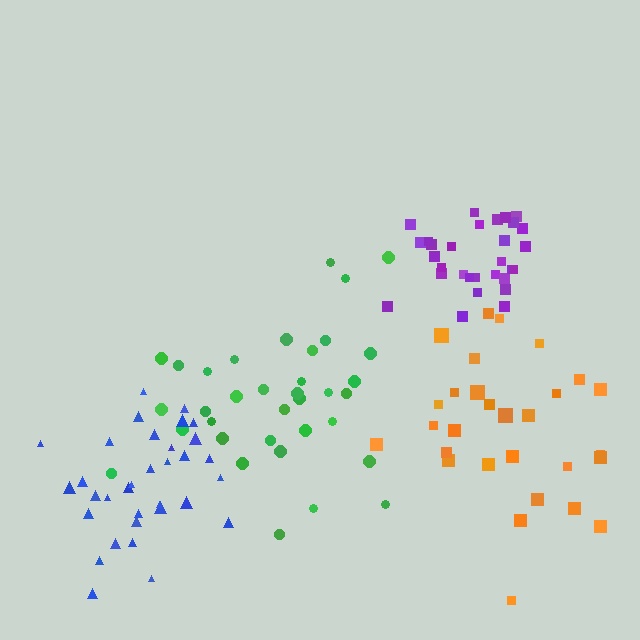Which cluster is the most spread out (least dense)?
Orange.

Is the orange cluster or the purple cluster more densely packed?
Purple.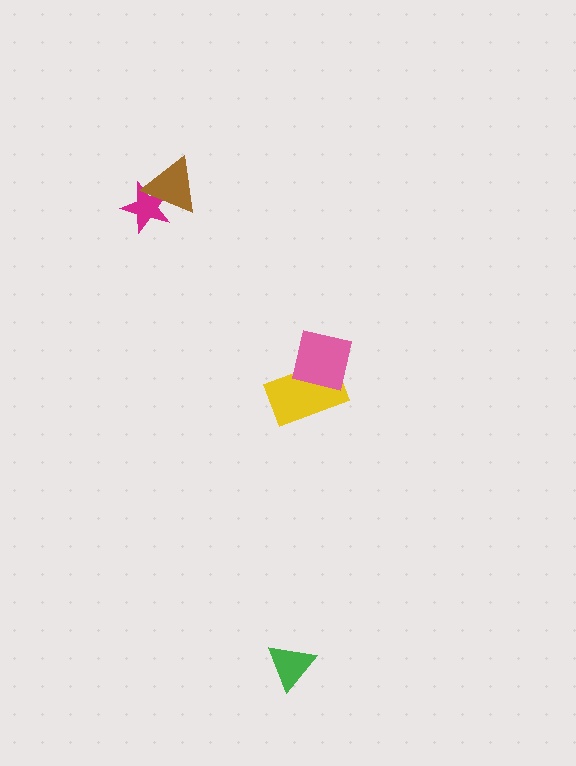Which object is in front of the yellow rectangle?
The pink square is in front of the yellow rectangle.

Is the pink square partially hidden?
No, no other shape covers it.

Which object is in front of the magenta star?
The brown triangle is in front of the magenta star.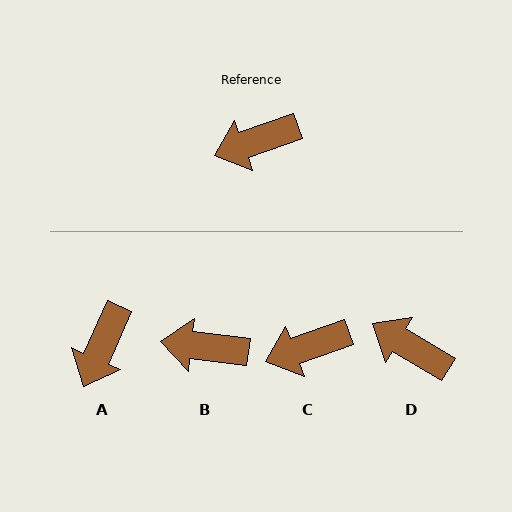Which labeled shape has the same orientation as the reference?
C.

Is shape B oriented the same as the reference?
No, it is off by about 27 degrees.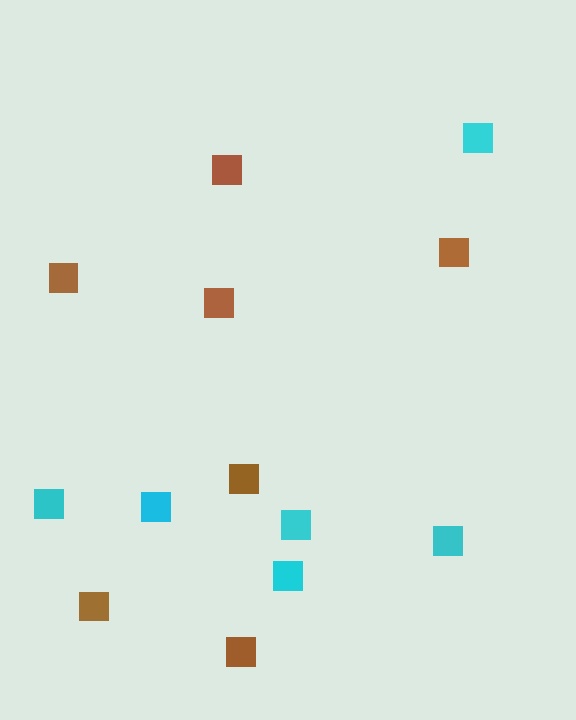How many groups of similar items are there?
There are 2 groups: one group of cyan squares (6) and one group of brown squares (7).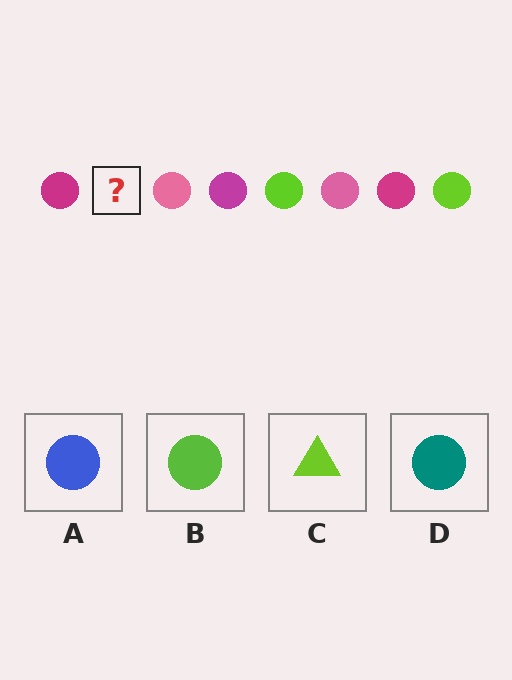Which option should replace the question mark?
Option B.